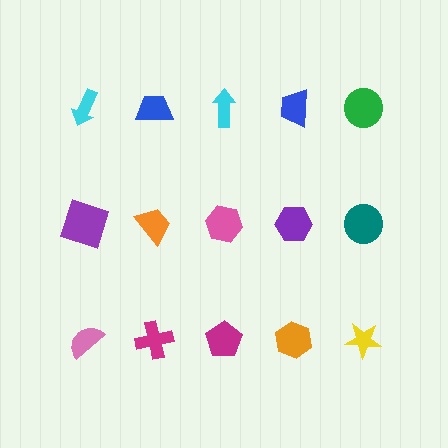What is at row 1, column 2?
A blue trapezoid.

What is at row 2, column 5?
A teal circle.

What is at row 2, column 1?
A purple square.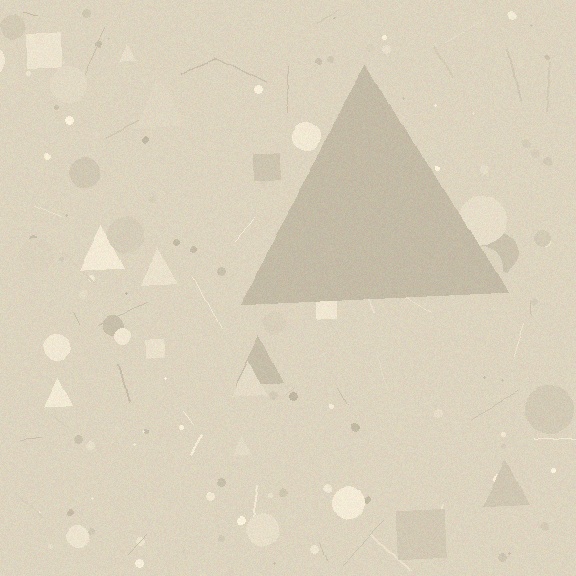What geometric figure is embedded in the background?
A triangle is embedded in the background.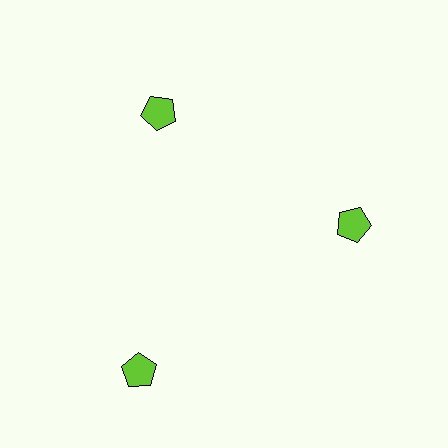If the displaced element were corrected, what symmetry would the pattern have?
It would have 3-fold rotational symmetry — the pattern would map onto itself every 120 degrees.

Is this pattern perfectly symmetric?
No. The 3 lime pentagons are arranged in a ring, but one element near the 7 o'clock position is pushed outward from the center, breaking the 3-fold rotational symmetry.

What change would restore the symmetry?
The symmetry would be restored by moving it inward, back onto the ring so that all 3 pentagons sit at equal angles and equal distance from the center.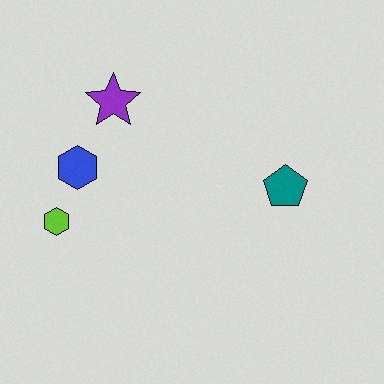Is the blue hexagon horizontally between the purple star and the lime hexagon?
Yes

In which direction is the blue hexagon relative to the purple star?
The blue hexagon is below the purple star.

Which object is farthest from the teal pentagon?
The lime hexagon is farthest from the teal pentagon.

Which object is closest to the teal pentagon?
The purple star is closest to the teal pentagon.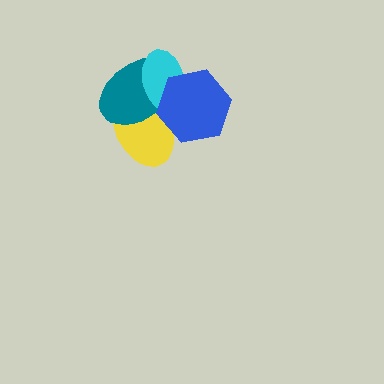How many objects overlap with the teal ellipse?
3 objects overlap with the teal ellipse.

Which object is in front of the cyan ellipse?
The blue hexagon is in front of the cyan ellipse.